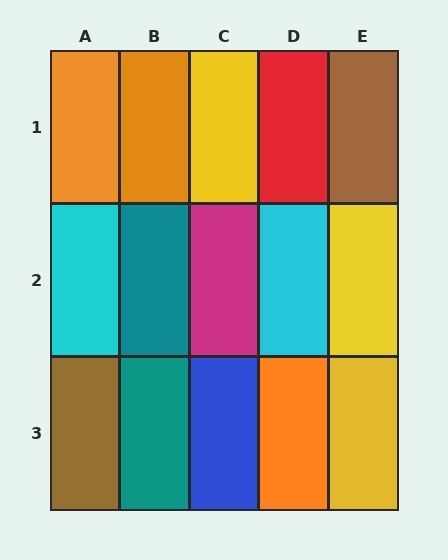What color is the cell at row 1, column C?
Yellow.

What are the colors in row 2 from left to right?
Cyan, teal, magenta, cyan, yellow.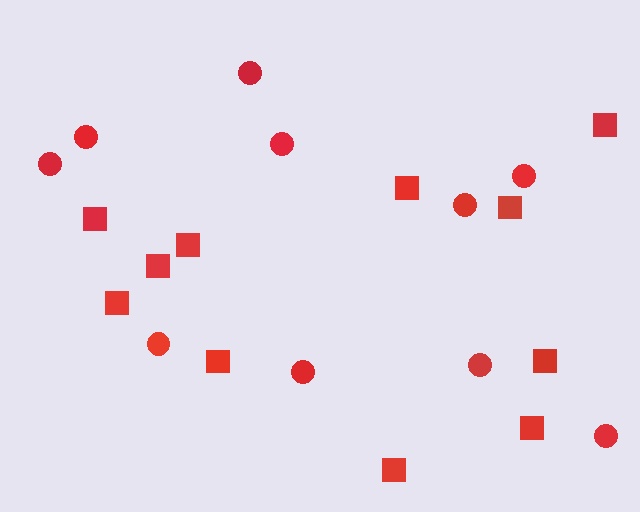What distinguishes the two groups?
There are 2 groups: one group of circles (10) and one group of squares (11).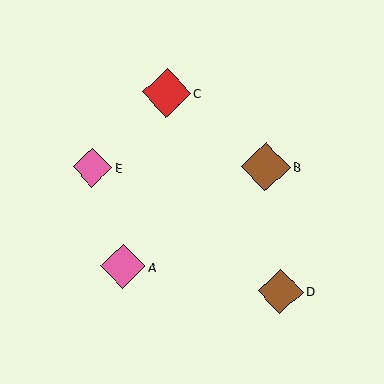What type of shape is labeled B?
Shape B is a brown diamond.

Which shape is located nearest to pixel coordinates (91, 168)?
The pink diamond (labeled E) at (92, 167) is nearest to that location.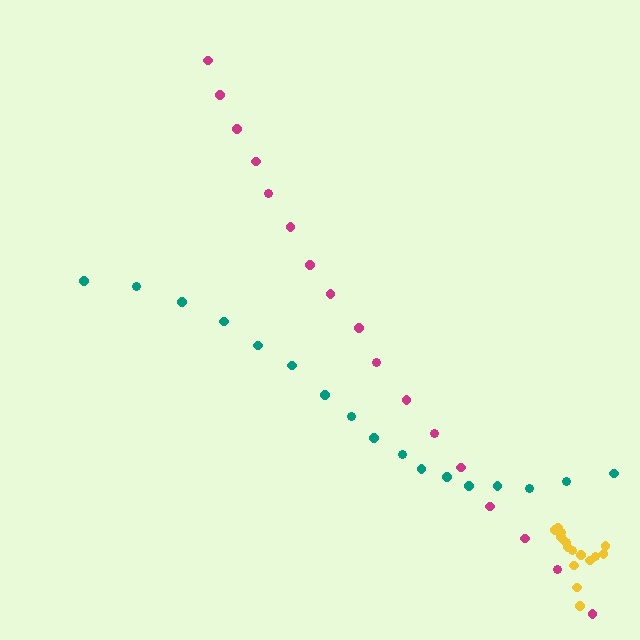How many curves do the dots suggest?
There are 3 distinct paths.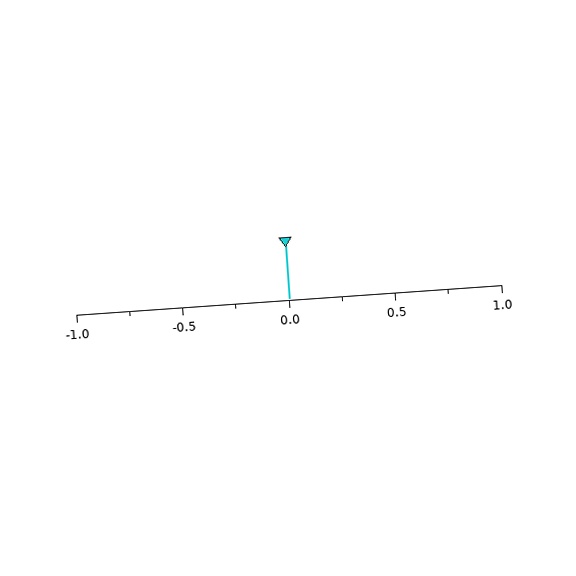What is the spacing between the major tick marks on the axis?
The major ticks are spaced 0.5 apart.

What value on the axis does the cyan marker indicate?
The marker indicates approximately 0.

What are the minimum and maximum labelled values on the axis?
The axis runs from -1.0 to 1.0.